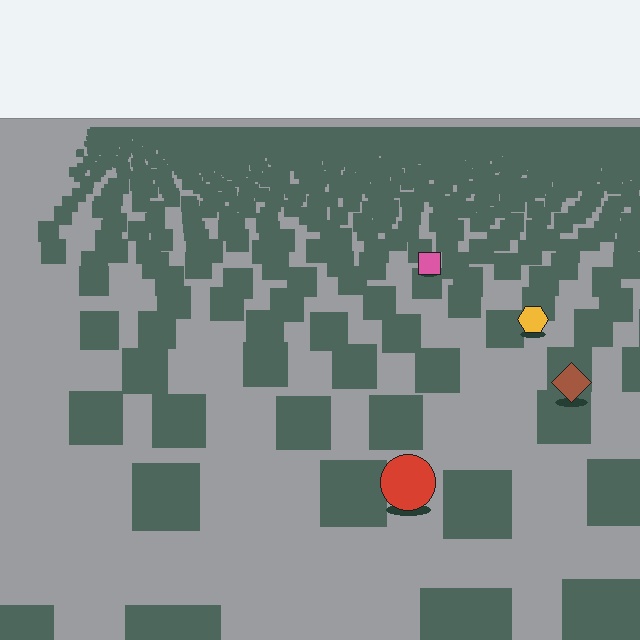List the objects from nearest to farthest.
From nearest to farthest: the red circle, the brown diamond, the yellow hexagon, the pink square.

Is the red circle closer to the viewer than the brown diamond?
Yes. The red circle is closer — you can tell from the texture gradient: the ground texture is coarser near it.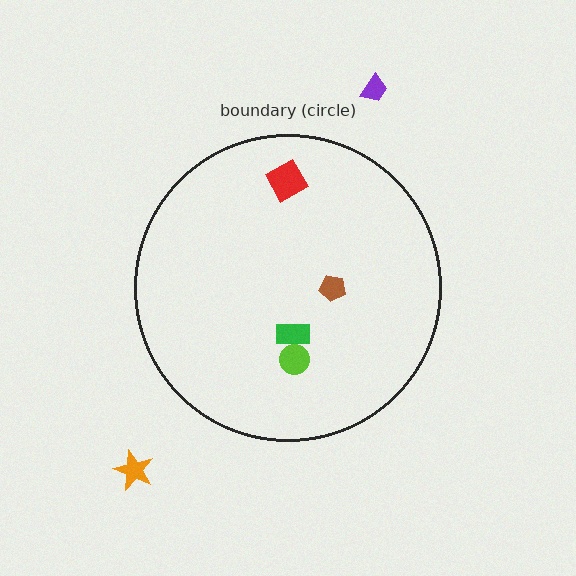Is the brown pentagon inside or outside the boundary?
Inside.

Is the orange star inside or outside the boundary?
Outside.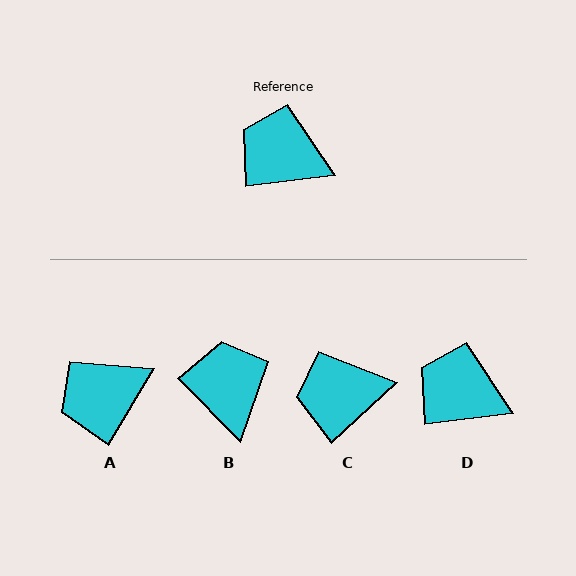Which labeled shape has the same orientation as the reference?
D.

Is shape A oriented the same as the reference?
No, it is off by about 52 degrees.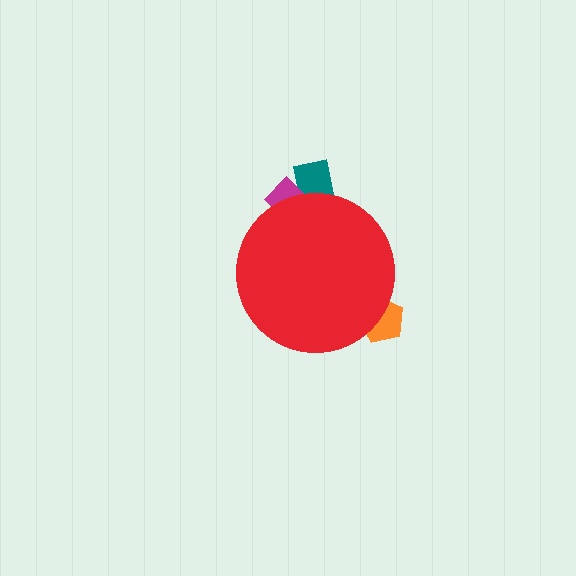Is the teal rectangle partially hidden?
Yes, the teal rectangle is partially hidden behind the red circle.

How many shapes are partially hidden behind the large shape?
3 shapes are partially hidden.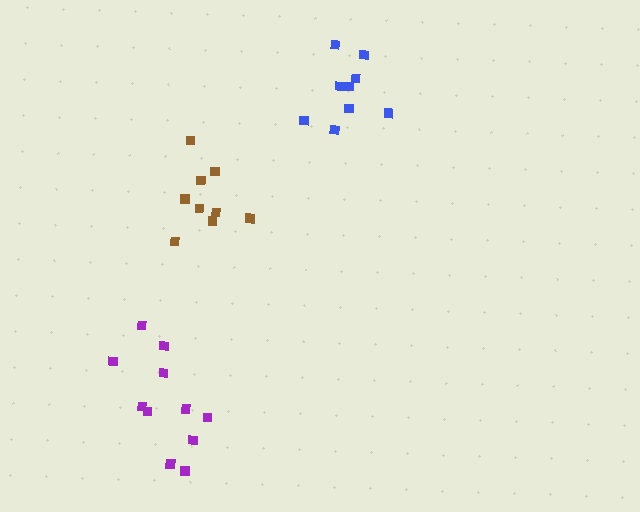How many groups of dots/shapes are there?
There are 3 groups.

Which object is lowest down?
The purple cluster is bottommost.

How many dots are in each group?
Group 1: 9 dots, Group 2: 9 dots, Group 3: 11 dots (29 total).